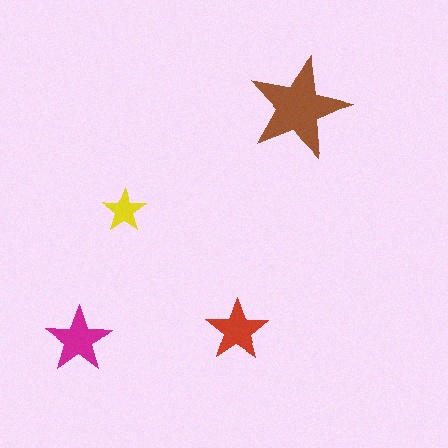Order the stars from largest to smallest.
the brown one, the magenta one, the red one, the yellow one.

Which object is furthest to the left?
The magenta star is leftmost.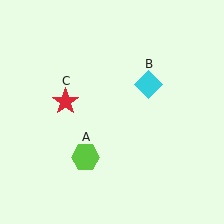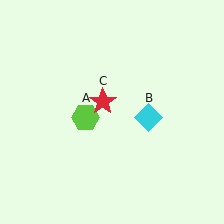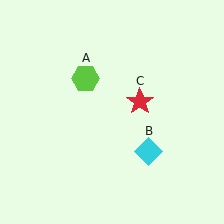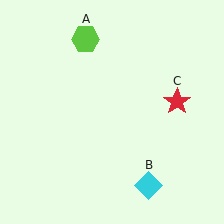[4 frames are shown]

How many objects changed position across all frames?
3 objects changed position: lime hexagon (object A), cyan diamond (object B), red star (object C).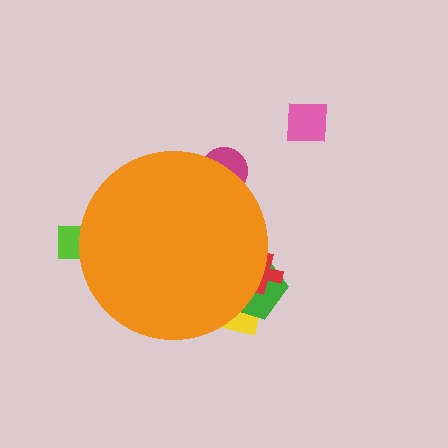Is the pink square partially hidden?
No, the pink square is fully visible.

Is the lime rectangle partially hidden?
Yes, the lime rectangle is partially hidden behind the orange circle.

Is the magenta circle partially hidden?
Yes, the magenta circle is partially hidden behind the orange circle.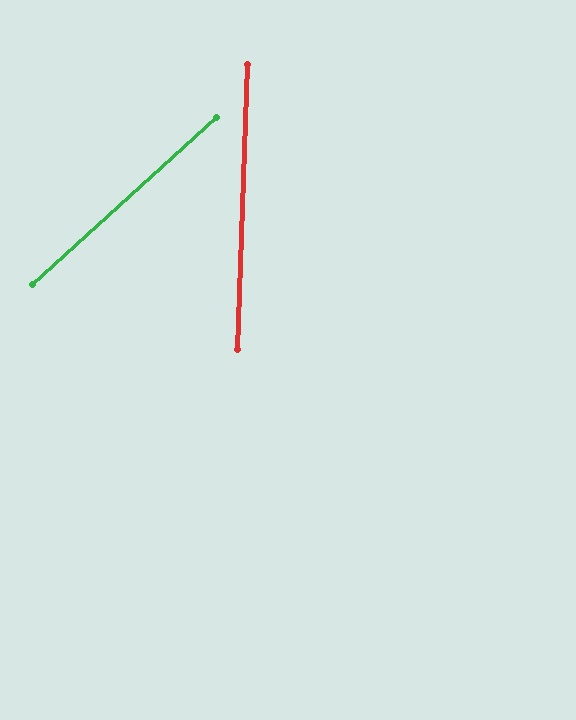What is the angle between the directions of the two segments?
Approximately 46 degrees.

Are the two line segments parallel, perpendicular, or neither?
Neither parallel nor perpendicular — they differ by about 46°.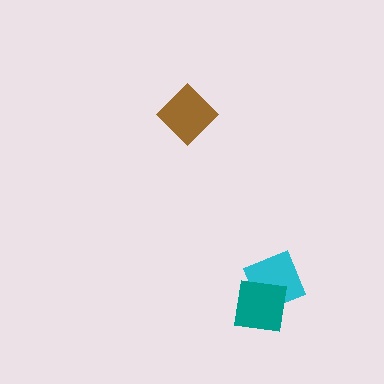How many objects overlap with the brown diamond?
0 objects overlap with the brown diamond.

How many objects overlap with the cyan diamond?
1 object overlaps with the cyan diamond.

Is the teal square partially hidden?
No, no other shape covers it.